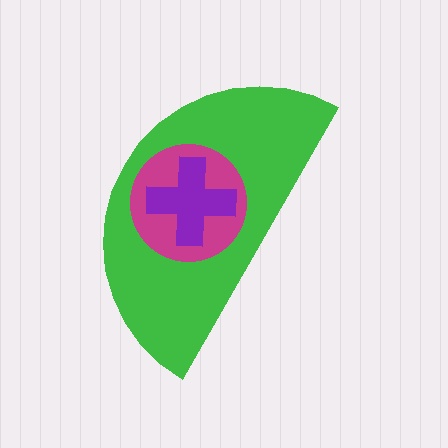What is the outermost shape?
The green semicircle.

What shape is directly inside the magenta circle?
The purple cross.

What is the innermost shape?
The purple cross.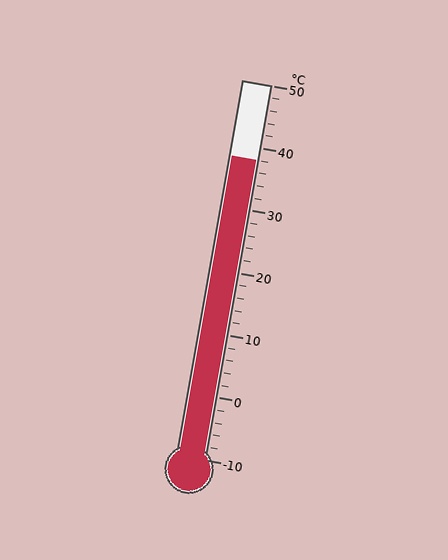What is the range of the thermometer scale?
The thermometer scale ranges from -10°C to 50°C.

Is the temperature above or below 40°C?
The temperature is below 40°C.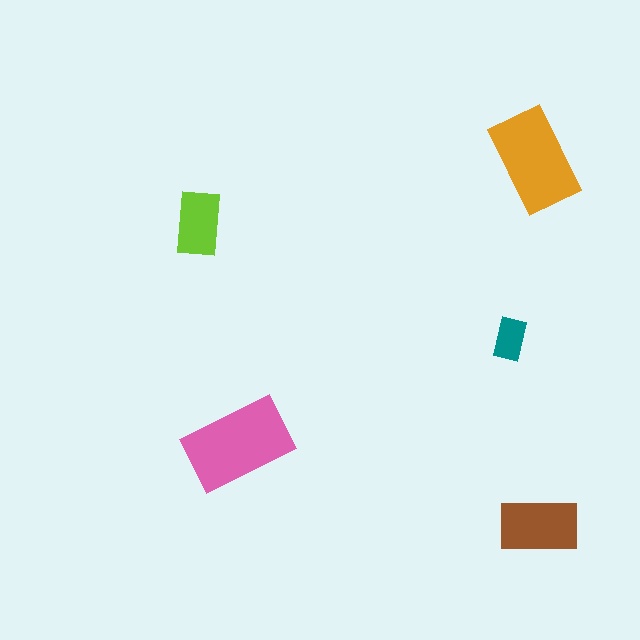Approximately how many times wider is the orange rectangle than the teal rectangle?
About 2.5 times wider.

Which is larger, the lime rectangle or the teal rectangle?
The lime one.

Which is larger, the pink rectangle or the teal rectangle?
The pink one.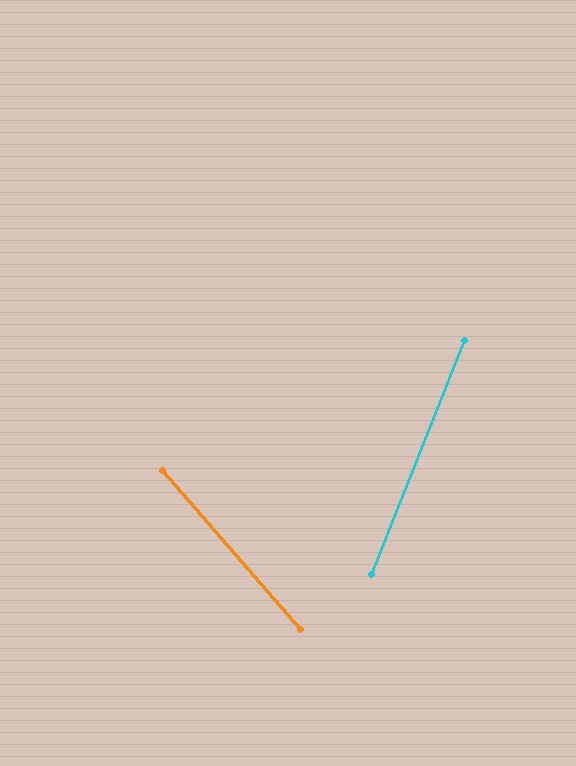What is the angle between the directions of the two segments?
Approximately 63 degrees.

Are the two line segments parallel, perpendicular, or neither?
Neither parallel nor perpendicular — they differ by about 63°.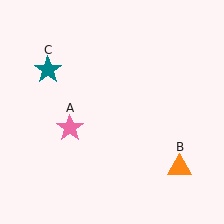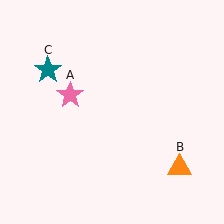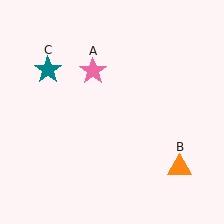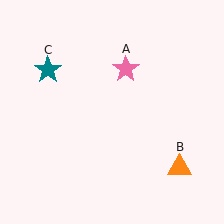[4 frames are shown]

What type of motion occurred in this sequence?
The pink star (object A) rotated clockwise around the center of the scene.